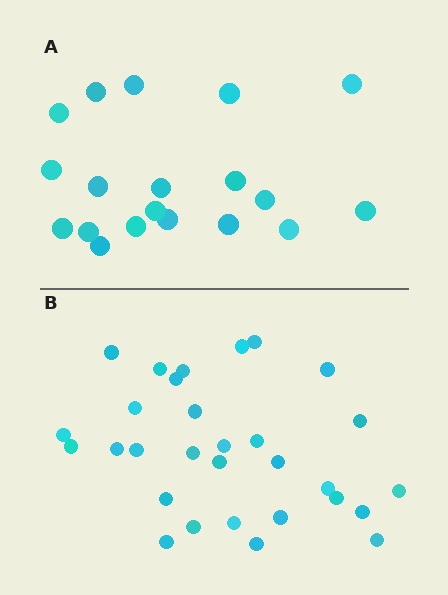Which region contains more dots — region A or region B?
Region B (the bottom region) has more dots.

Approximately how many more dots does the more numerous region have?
Region B has roughly 12 or so more dots than region A.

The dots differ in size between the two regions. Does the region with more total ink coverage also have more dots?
No. Region A has more total ink coverage because its dots are larger, but region B actually contains more individual dots. Total area can be misleading — the number of items is what matters here.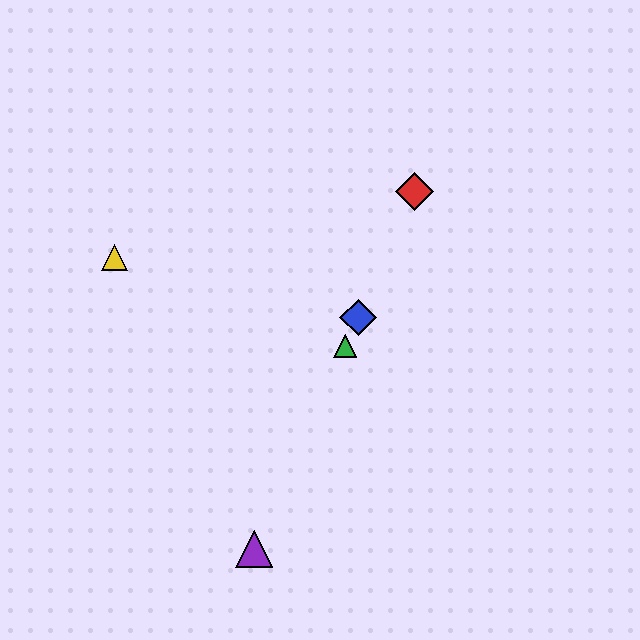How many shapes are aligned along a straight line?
4 shapes (the red diamond, the blue diamond, the green triangle, the purple triangle) are aligned along a straight line.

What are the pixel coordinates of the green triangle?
The green triangle is at (345, 346).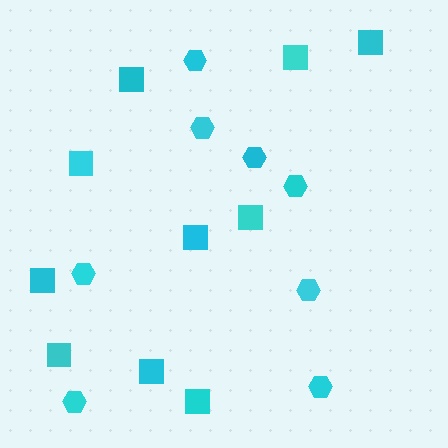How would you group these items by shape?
There are 2 groups: one group of hexagons (8) and one group of squares (10).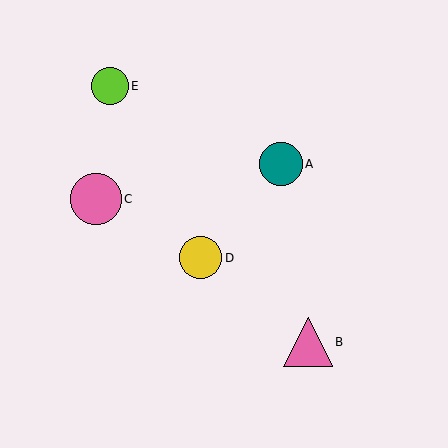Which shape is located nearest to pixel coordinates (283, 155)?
The teal circle (labeled A) at (281, 164) is nearest to that location.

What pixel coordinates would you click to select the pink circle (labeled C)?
Click at (96, 199) to select the pink circle C.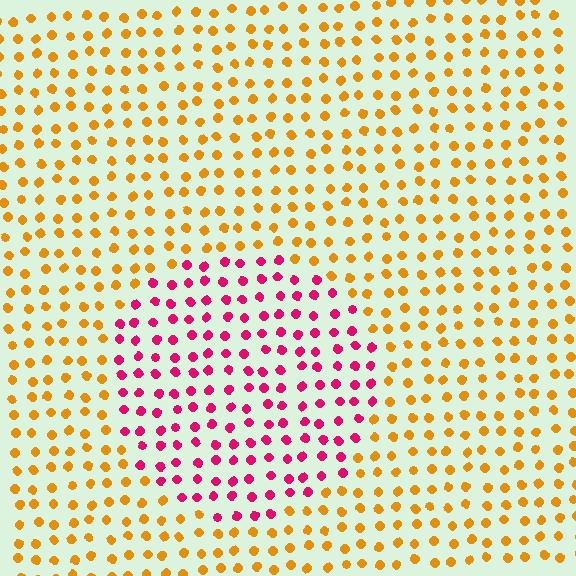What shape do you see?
I see a circle.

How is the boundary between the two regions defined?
The boundary is defined purely by a slight shift in hue (about 65 degrees). Spacing, size, and orientation are identical on both sides.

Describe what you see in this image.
The image is filled with small orange elements in a uniform arrangement. A circle-shaped region is visible where the elements are tinted to a slightly different hue, forming a subtle color boundary.